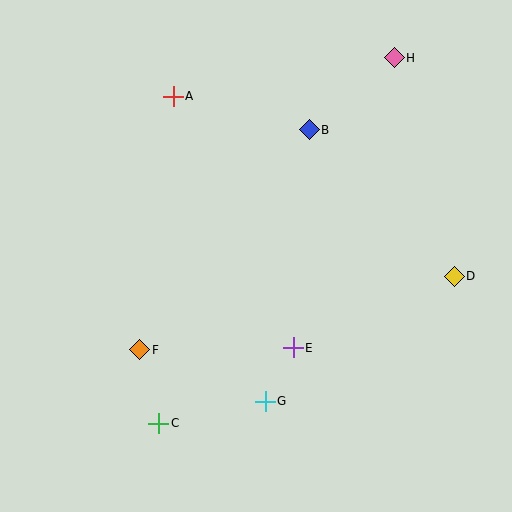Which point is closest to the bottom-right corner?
Point D is closest to the bottom-right corner.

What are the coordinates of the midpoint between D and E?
The midpoint between D and E is at (374, 312).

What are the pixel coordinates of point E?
Point E is at (293, 348).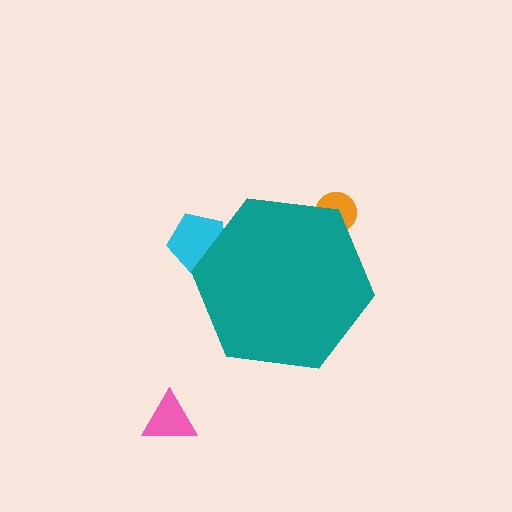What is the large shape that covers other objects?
A teal hexagon.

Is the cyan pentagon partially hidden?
Yes, the cyan pentagon is partially hidden behind the teal hexagon.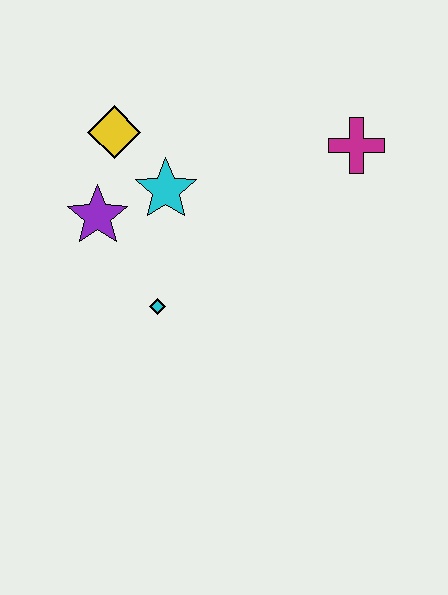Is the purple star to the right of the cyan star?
No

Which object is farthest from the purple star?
The magenta cross is farthest from the purple star.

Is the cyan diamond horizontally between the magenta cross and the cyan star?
No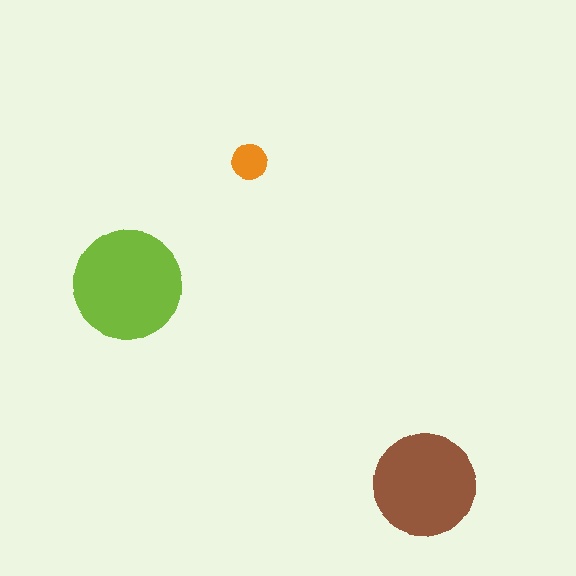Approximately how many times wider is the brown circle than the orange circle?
About 3 times wider.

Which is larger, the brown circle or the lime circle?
The lime one.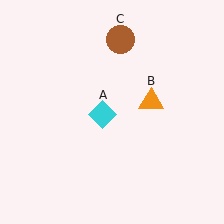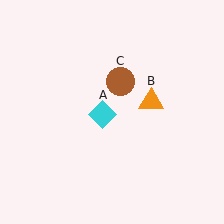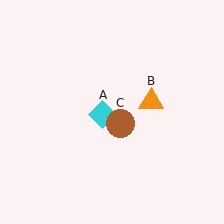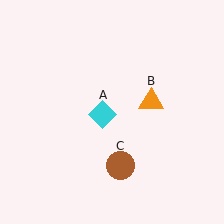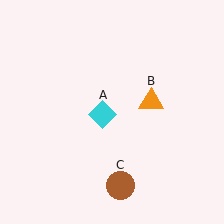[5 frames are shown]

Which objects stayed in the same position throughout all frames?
Cyan diamond (object A) and orange triangle (object B) remained stationary.